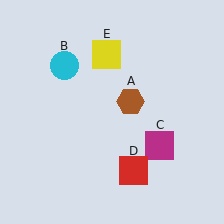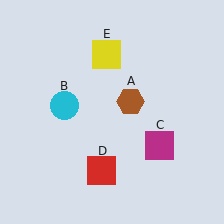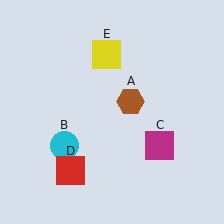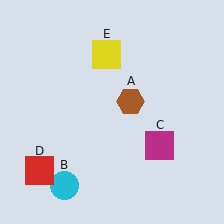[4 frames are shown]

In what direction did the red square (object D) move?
The red square (object D) moved left.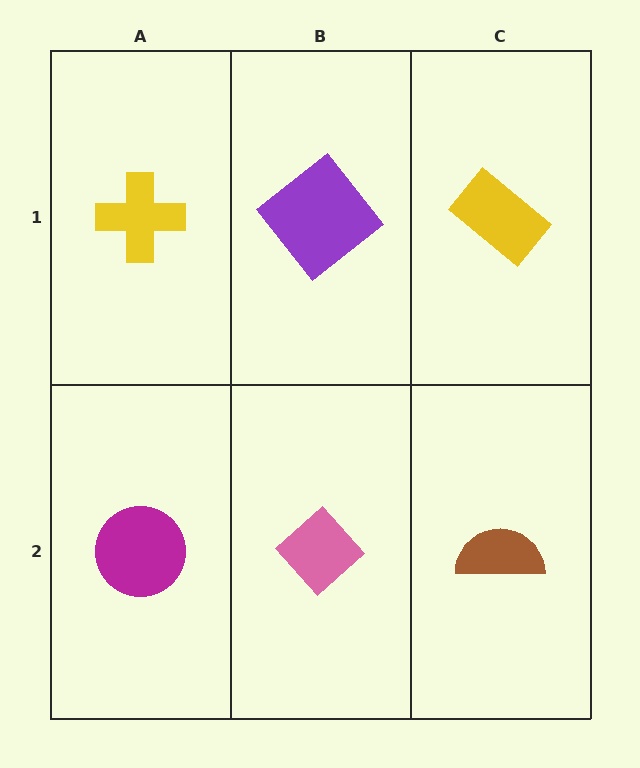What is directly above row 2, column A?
A yellow cross.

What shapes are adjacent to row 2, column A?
A yellow cross (row 1, column A), a pink diamond (row 2, column B).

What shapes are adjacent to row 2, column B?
A purple diamond (row 1, column B), a magenta circle (row 2, column A), a brown semicircle (row 2, column C).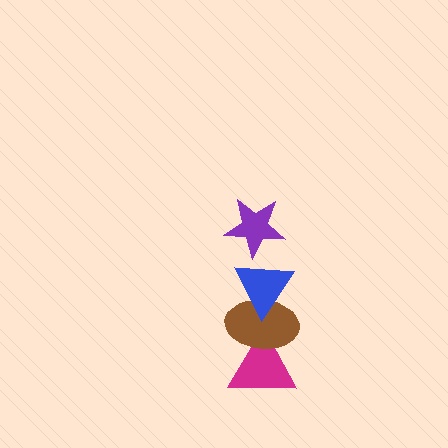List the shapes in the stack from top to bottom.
From top to bottom: the purple star, the blue triangle, the brown ellipse, the magenta triangle.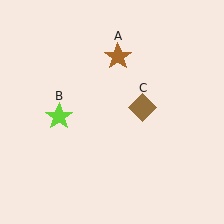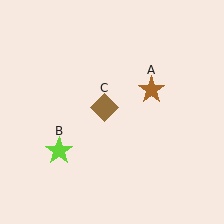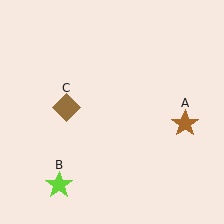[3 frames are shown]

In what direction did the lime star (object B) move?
The lime star (object B) moved down.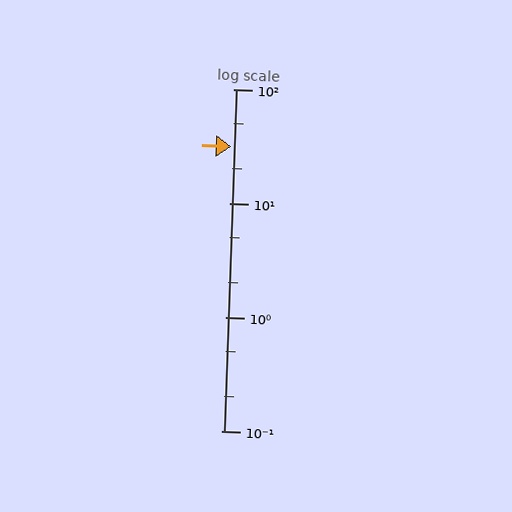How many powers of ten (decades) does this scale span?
The scale spans 3 decades, from 0.1 to 100.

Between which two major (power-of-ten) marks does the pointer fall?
The pointer is between 10 and 100.